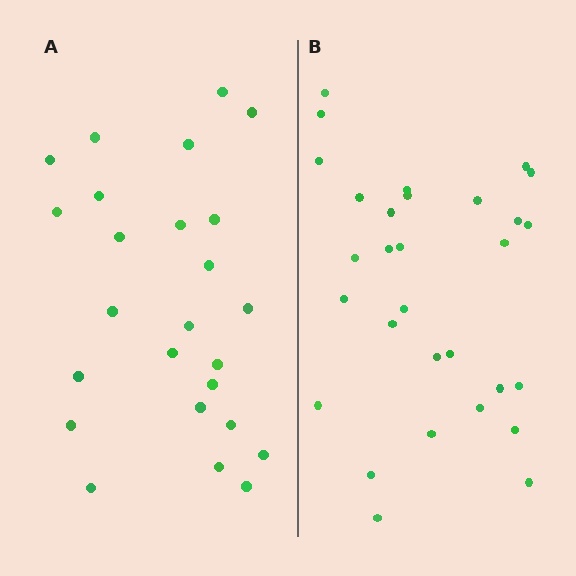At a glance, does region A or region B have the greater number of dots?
Region B (the right region) has more dots.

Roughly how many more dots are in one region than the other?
Region B has about 5 more dots than region A.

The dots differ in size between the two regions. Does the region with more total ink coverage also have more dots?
No. Region A has more total ink coverage because its dots are larger, but region B actually contains more individual dots. Total area can be misleading — the number of items is what matters here.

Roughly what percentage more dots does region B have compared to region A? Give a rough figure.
About 20% more.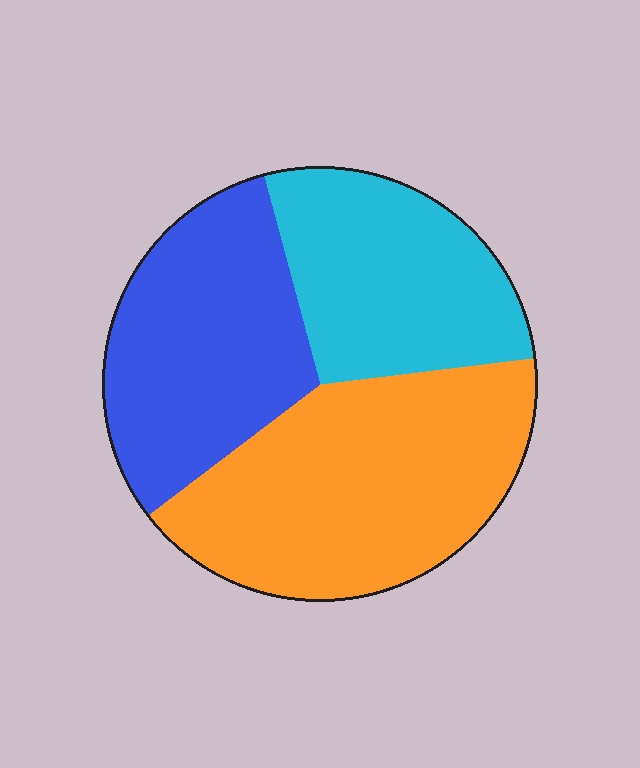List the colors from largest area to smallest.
From largest to smallest: orange, blue, cyan.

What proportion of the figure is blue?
Blue covers roughly 30% of the figure.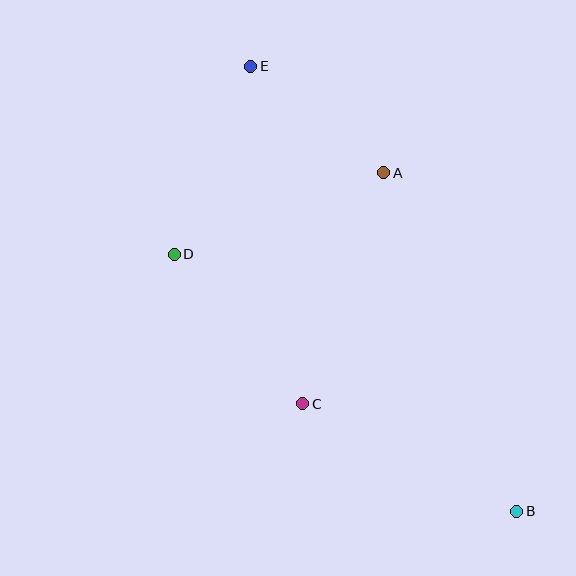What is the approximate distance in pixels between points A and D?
The distance between A and D is approximately 225 pixels.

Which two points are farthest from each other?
Points B and E are farthest from each other.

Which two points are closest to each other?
Points A and E are closest to each other.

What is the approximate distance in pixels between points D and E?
The distance between D and E is approximately 203 pixels.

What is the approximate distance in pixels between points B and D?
The distance between B and D is approximately 429 pixels.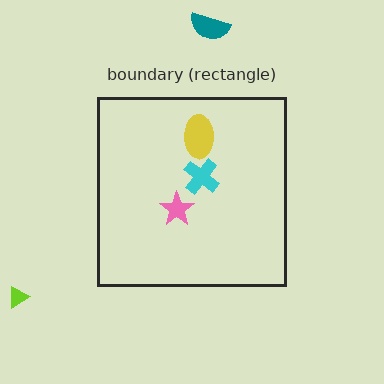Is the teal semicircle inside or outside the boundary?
Outside.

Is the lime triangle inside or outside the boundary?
Outside.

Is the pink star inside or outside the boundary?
Inside.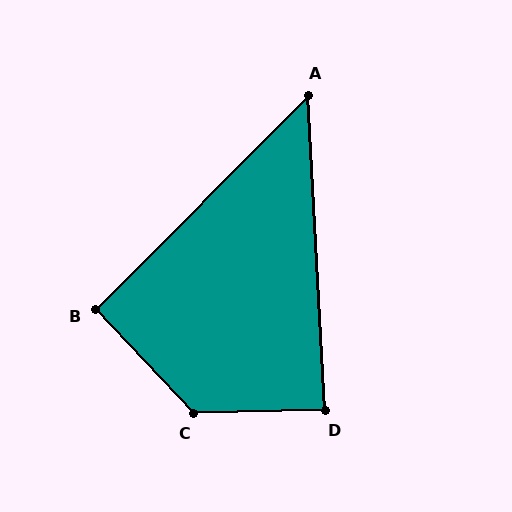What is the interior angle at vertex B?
Approximately 92 degrees (approximately right).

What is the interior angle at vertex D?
Approximately 88 degrees (approximately right).